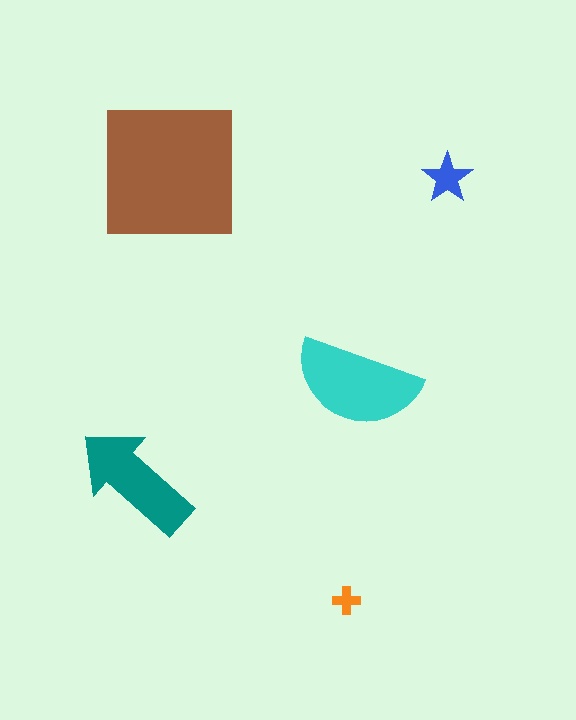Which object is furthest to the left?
The teal arrow is leftmost.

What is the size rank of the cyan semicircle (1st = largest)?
2nd.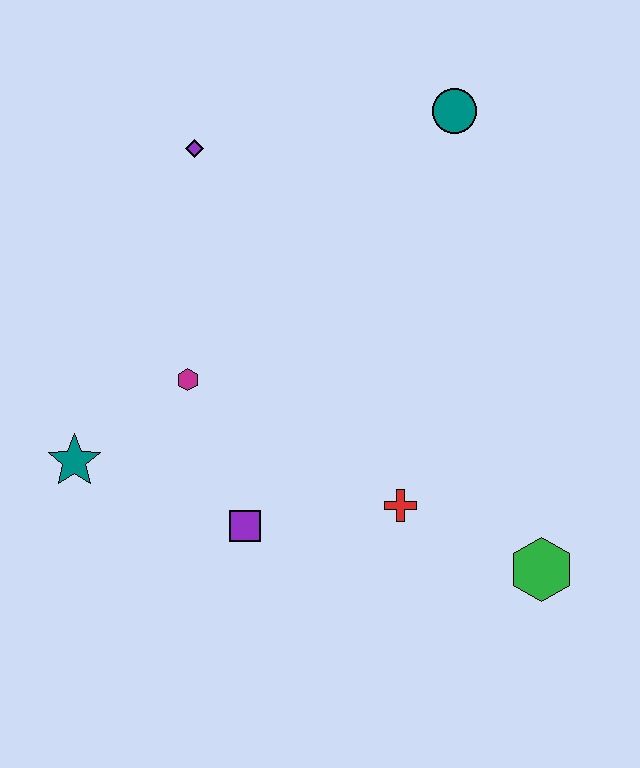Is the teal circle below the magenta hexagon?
No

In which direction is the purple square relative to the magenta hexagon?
The purple square is below the magenta hexagon.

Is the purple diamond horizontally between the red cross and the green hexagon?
No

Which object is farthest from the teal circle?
The teal star is farthest from the teal circle.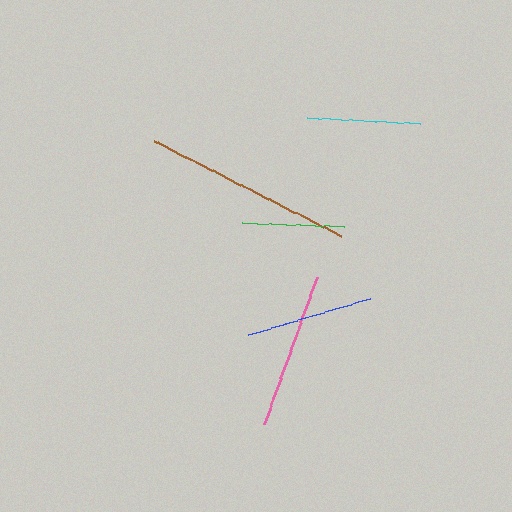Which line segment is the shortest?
The green line is the shortest at approximately 102 pixels.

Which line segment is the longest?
The brown line is the longest at approximately 210 pixels.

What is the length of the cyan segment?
The cyan segment is approximately 114 pixels long.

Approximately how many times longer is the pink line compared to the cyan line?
The pink line is approximately 1.4 times the length of the cyan line.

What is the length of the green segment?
The green segment is approximately 102 pixels long.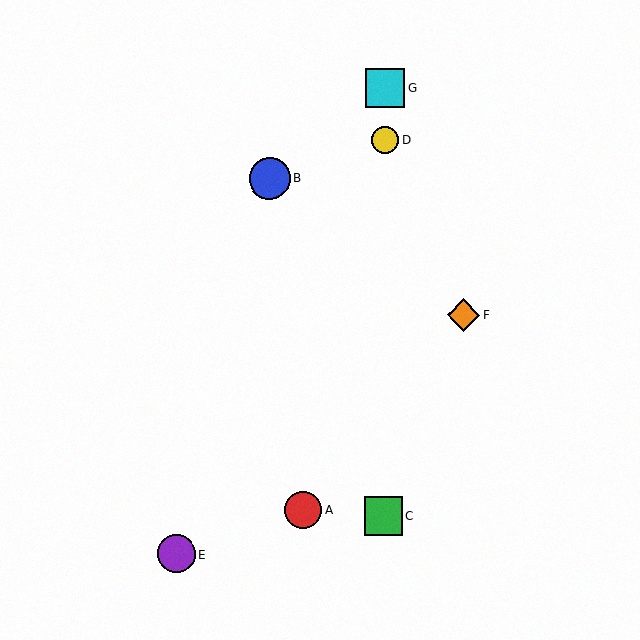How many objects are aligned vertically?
3 objects (C, D, G) are aligned vertically.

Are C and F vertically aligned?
No, C is at x≈383 and F is at x≈464.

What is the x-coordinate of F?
Object F is at x≈464.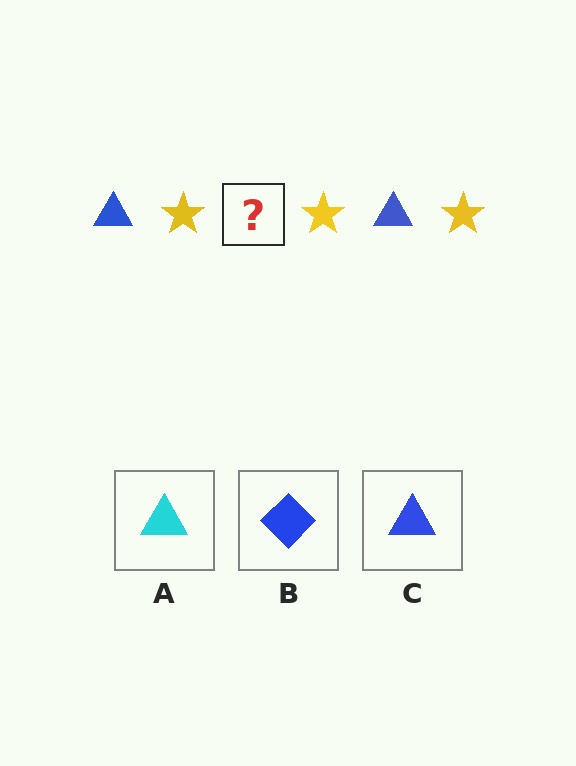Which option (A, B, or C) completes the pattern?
C.